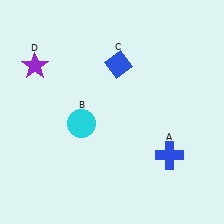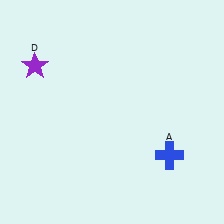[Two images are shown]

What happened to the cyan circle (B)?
The cyan circle (B) was removed in Image 2. It was in the bottom-left area of Image 1.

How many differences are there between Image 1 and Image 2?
There are 2 differences between the two images.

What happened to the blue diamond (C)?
The blue diamond (C) was removed in Image 2. It was in the top-right area of Image 1.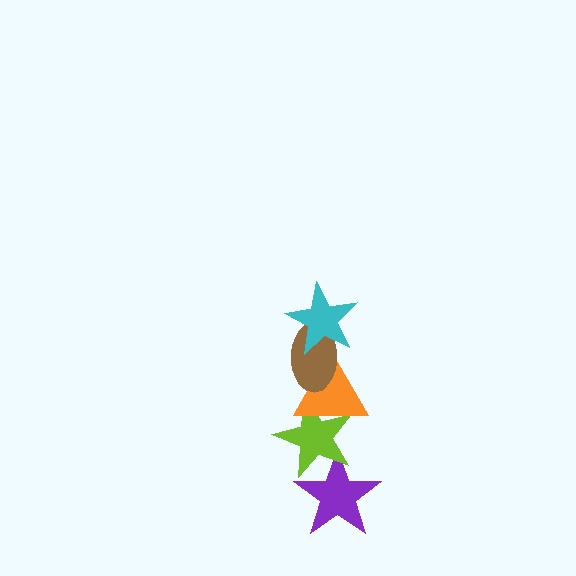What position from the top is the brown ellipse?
The brown ellipse is 2nd from the top.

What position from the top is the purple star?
The purple star is 5th from the top.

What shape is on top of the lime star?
The orange triangle is on top of the lime star.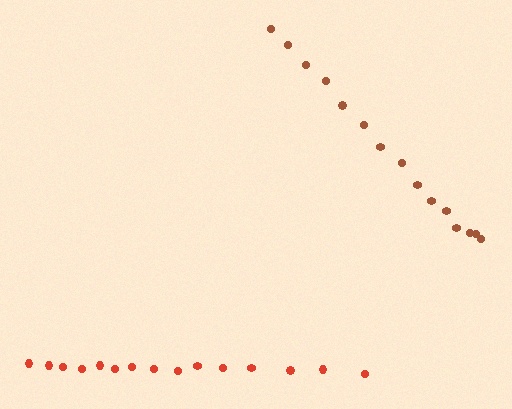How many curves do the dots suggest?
There are 2 distinct paths.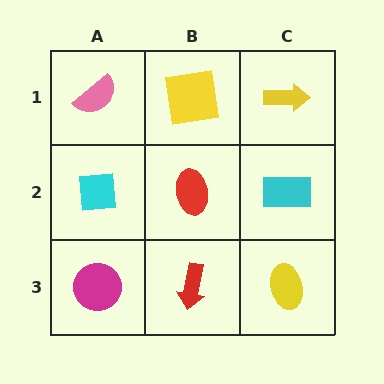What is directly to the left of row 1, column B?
A pink semicircle.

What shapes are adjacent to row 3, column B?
A red ellipse (row 2, column B), a magenta circle (row 3, column A), a yellow ellipse (row 3, column C).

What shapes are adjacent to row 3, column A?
A cyan square (row 2, column A), a red arrow (row 3, column B).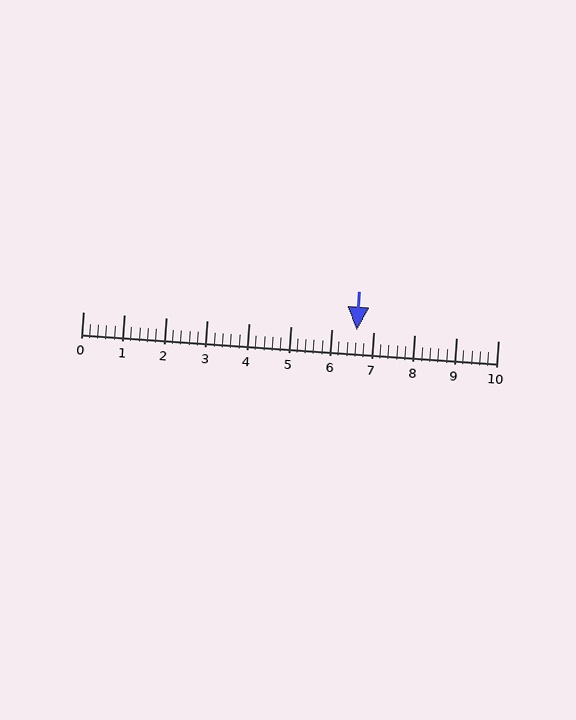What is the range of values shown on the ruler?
The ruler shows values from 0 to 10.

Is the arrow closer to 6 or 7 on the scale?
The arrow is closer to 7.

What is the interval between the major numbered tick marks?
The major tick marks are spaced 1 units apart.